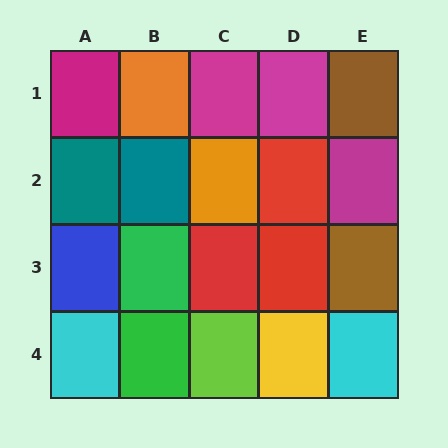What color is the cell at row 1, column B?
Orange.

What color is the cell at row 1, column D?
Magenta.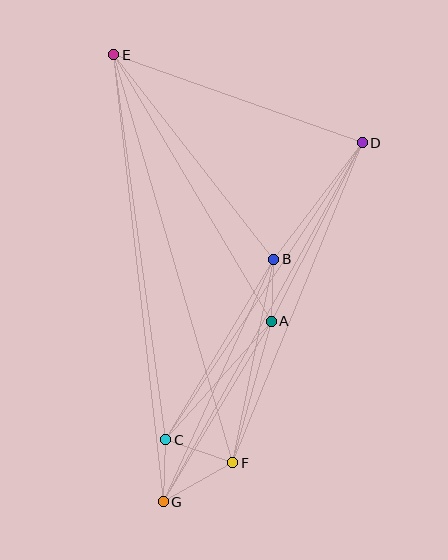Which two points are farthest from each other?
Points E and G are farthest from each other.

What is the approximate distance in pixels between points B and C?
The distance between B and C is approximately 210 pixels.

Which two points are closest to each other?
Points A and B are closest to each other.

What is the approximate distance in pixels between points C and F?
The distance between C and F is approximately 71 pixels.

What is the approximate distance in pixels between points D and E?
The distance between D and E is approximately 264 pixels.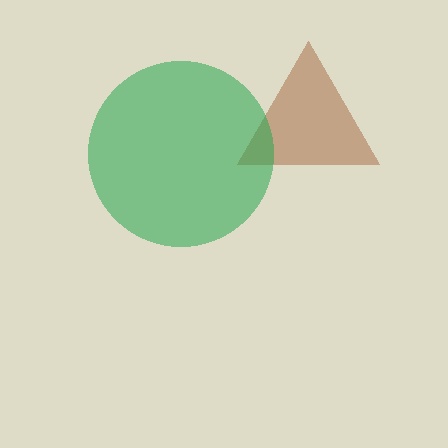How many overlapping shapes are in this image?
There are 2 overlapping shapes in the image.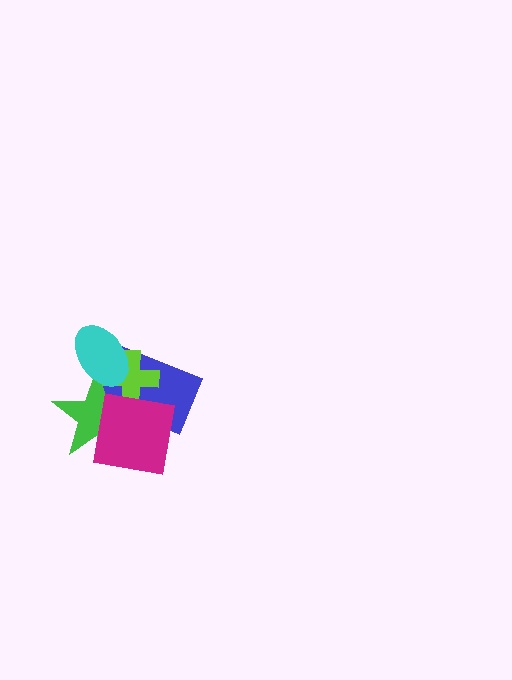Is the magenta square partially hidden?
No, no other shape covers it.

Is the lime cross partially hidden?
Yes, it is partially covered by another shape.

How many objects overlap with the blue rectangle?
4 objects overlap with the blue rectangle.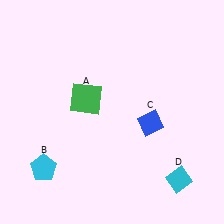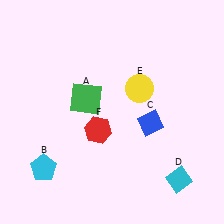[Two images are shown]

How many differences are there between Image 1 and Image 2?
There are 2 differences between the two images.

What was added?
A yellow circle (E), a red hexagon (F) were added in Image 2.